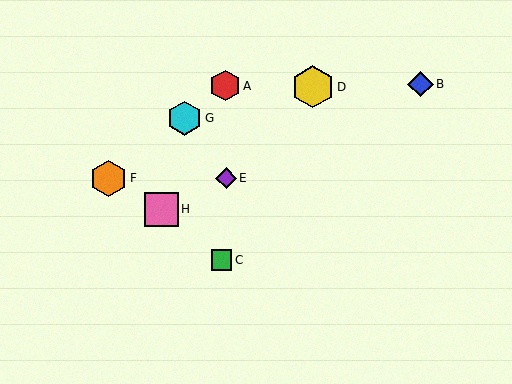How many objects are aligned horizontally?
2 objects (E, F) are aligned horizontally.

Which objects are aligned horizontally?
Objects E, F are aligned horizontally.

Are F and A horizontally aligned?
No, F is at y≈178 and A is at y≈86.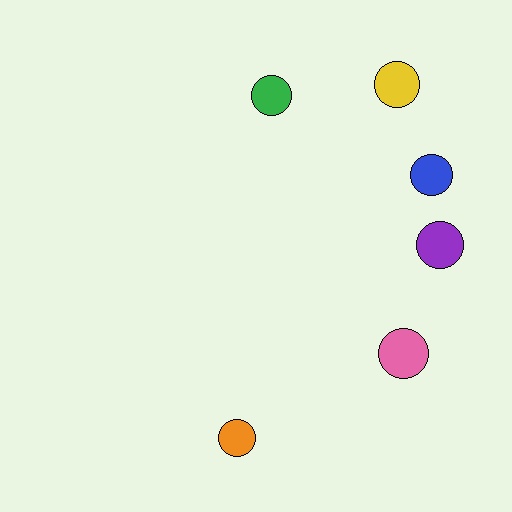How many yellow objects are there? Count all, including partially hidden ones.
There is 1 yellow object.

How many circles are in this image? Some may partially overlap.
There are 6 circles.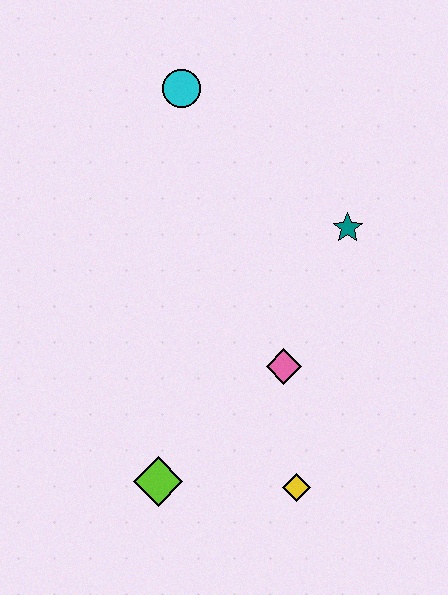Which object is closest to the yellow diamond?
The pink diamond is closest to the yellow diamond.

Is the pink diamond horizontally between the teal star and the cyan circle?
Yes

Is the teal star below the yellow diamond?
No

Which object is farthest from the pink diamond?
The cyan circle is farthest from the pink diamond.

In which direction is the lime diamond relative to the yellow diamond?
The lime diamond is to the left of the yellow diamond.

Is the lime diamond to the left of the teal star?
Yes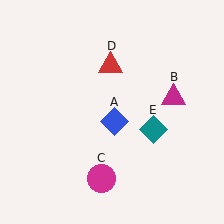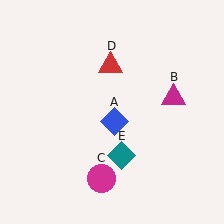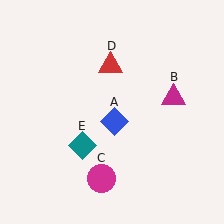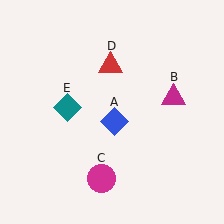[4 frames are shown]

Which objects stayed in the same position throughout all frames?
Blue diamond (object A) and magenta triangle (object B) and magenta circle (object C) and red triangle (object D) remained stationary.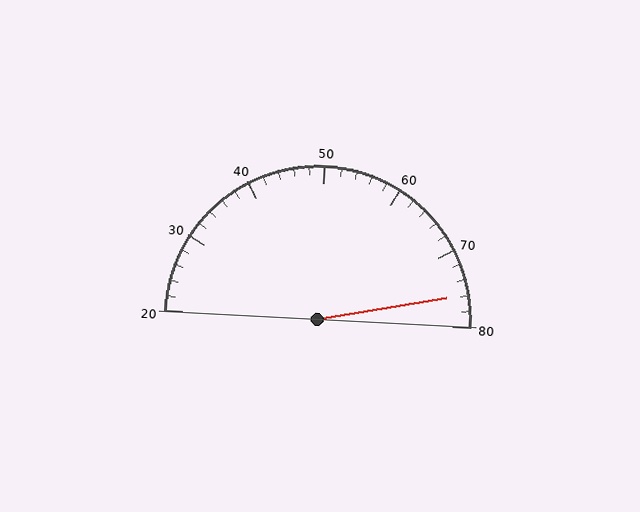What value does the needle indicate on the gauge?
The needle indicates approximately 76.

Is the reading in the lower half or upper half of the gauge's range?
The reading is in the upper half of the range (20 to 80).